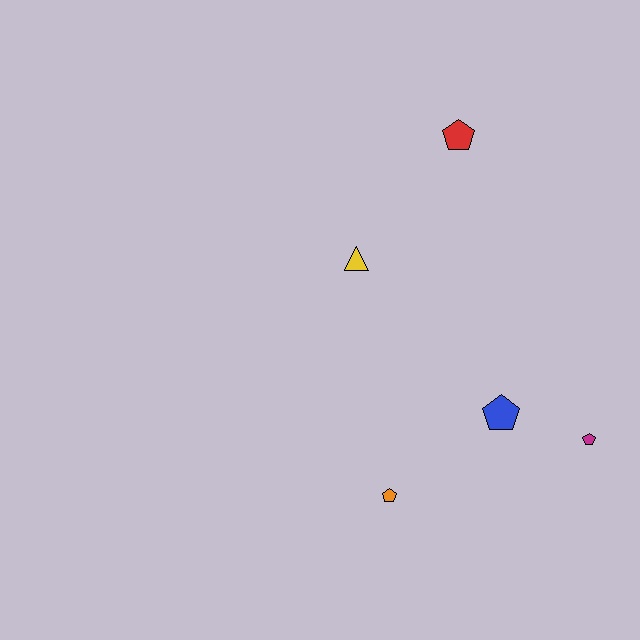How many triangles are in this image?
There is 1 triangle.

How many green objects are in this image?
There are no green objects.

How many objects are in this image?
There are 5 objects.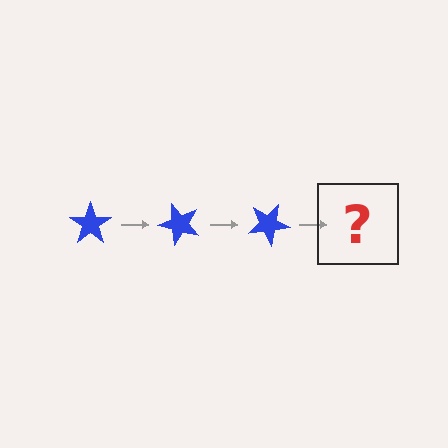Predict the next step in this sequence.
The next step is a blue star rotated 150 degrees.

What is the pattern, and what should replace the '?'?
The pattern is that the star rotates 50 degrees each step. The '?' should be a blue star rotated 150 degrees.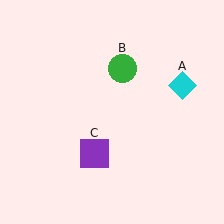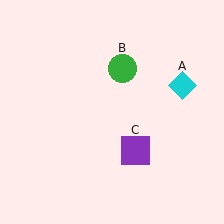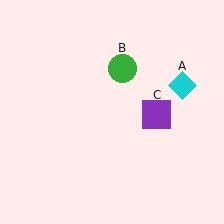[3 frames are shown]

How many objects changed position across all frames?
1 object changed position: purple square (object C).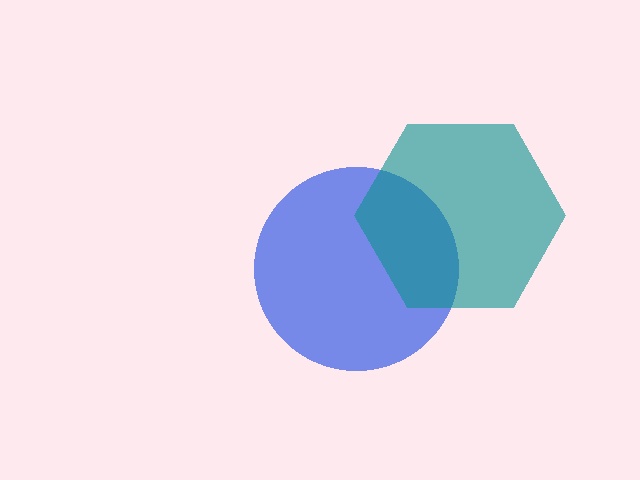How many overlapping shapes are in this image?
There are 2 overlapping shapes in the image.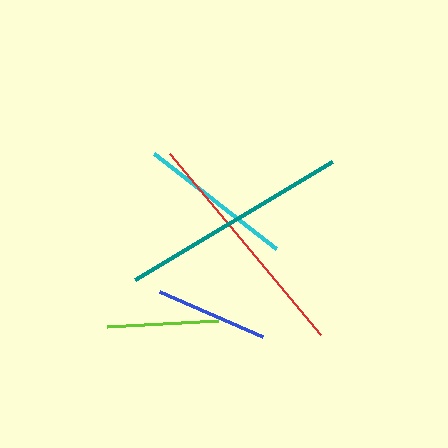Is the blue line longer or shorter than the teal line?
The teal line is longer than the blue line.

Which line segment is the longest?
The red line is the longest at approximately 235 pixels.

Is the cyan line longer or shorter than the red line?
The red line is longer than the cyan line.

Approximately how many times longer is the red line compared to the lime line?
The red line is approximately 2.1 times the length of the lime line.